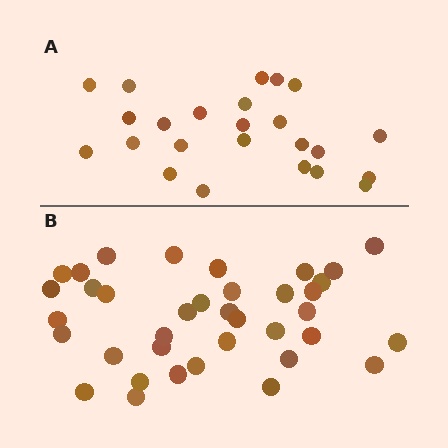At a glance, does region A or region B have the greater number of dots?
Region B (the bottom region) has more dots.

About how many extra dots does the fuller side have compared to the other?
Region B has approximately 15 more dots than region A.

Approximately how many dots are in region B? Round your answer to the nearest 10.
About 40 dots. (The exact count is 37, which rounds to 40.)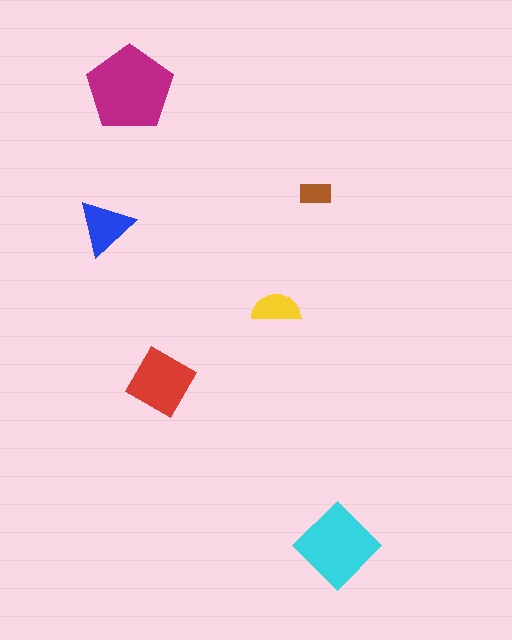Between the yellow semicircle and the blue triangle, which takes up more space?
The blue triangle.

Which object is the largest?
The magenta pentagon.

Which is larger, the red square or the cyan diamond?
The cyan diamond.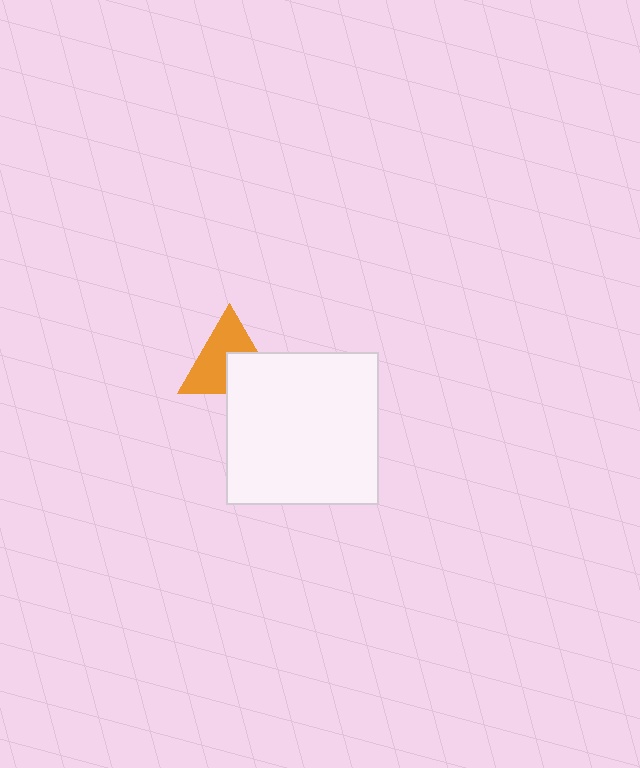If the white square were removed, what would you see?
You would see the complete orange triangle.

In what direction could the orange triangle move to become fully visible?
The orange triangle could move toward the upper-left. That would shift it out from behind the white square entirely.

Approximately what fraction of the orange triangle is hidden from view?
Roughly 39% of the orange triangle is hidden behind the white square.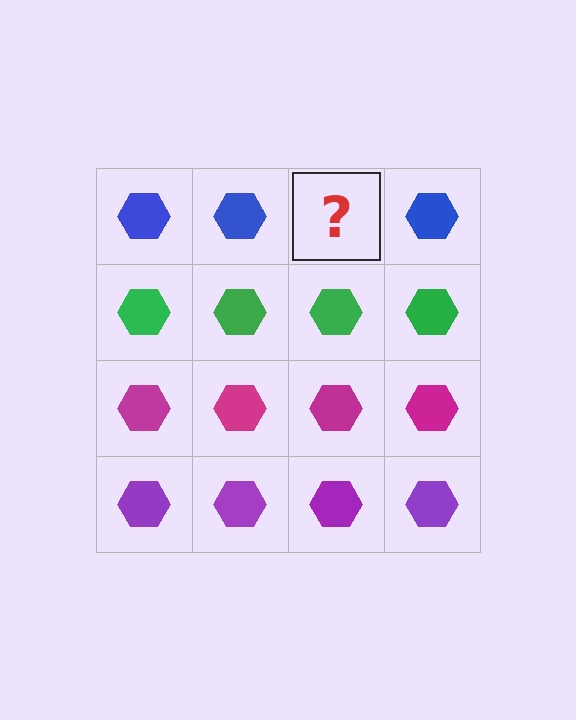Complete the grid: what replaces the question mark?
The question mark should be replaced with a blue hexagon.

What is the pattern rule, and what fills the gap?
The rule is that each row has a consistent color. The gap should be filled with a blue hexagon.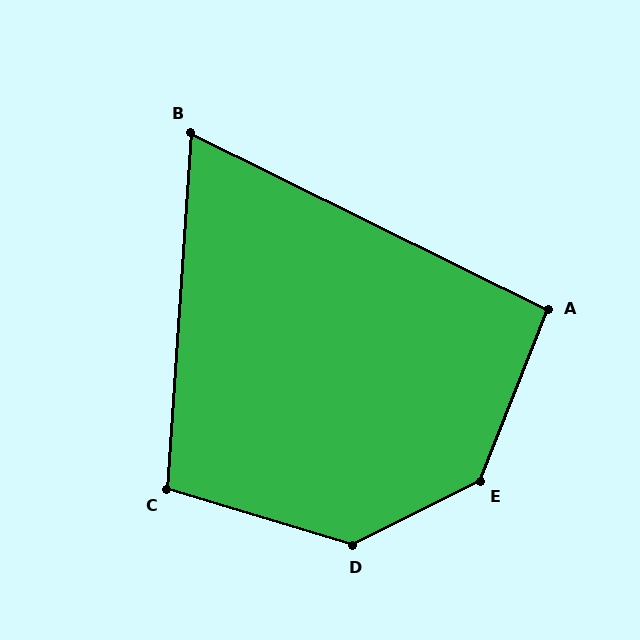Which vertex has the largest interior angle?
E, at approximately 138 degrees.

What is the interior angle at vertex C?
Approximately 103 degrees (obtuse).